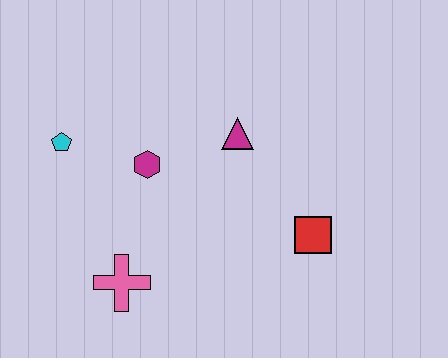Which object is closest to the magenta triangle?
The magenta hexagon is closest to the magenta triangle.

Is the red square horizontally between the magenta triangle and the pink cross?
No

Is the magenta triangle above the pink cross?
Yes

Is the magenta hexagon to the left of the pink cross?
No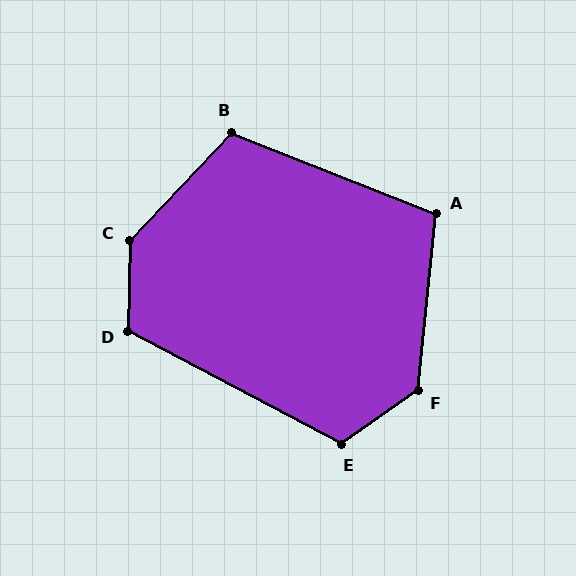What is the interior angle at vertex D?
Approximately 117 degrees (obtuse).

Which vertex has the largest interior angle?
C, at approximately 137 degrees.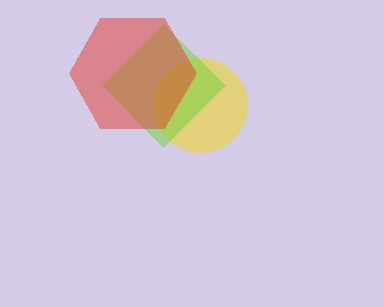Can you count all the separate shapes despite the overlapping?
Yes, there are 3 separate shapes.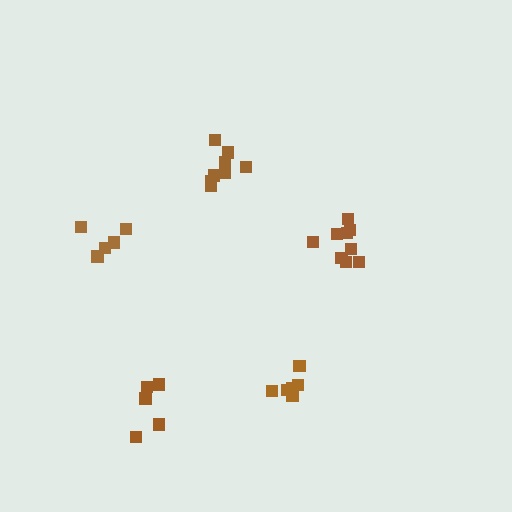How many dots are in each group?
Group 1: 9 dots, Group 2: 6 dots, Group 3: 5 dots, Group 4: 5 dots, Group 5: 8 dots (33 total).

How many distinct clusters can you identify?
There are 5 distinct clusters.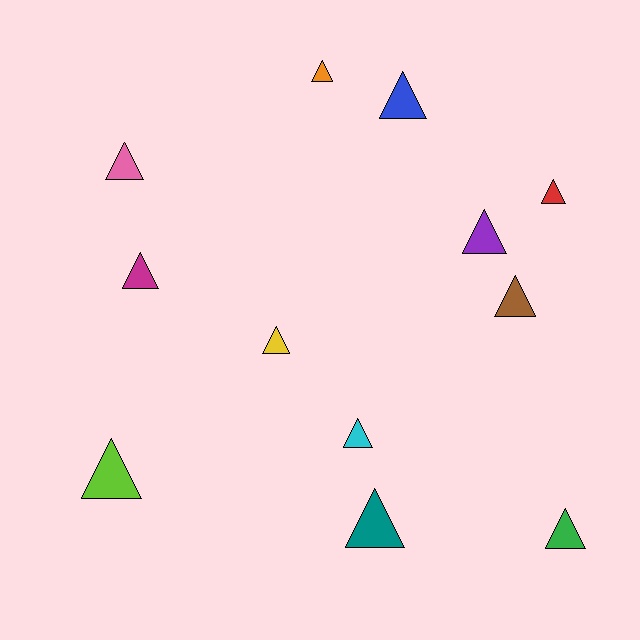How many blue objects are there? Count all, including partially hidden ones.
There is 1 blue object.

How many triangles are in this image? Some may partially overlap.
There are 12 triangles.